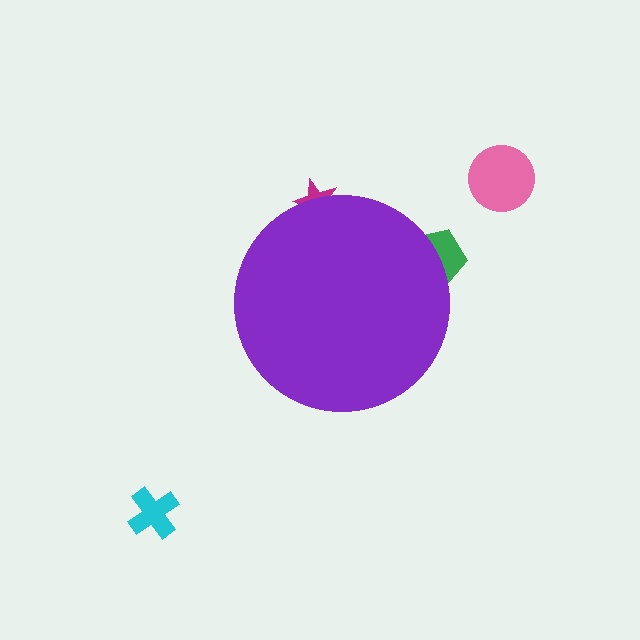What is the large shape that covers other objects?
A purple circle.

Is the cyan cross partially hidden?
No, the cyan cross is fully visible.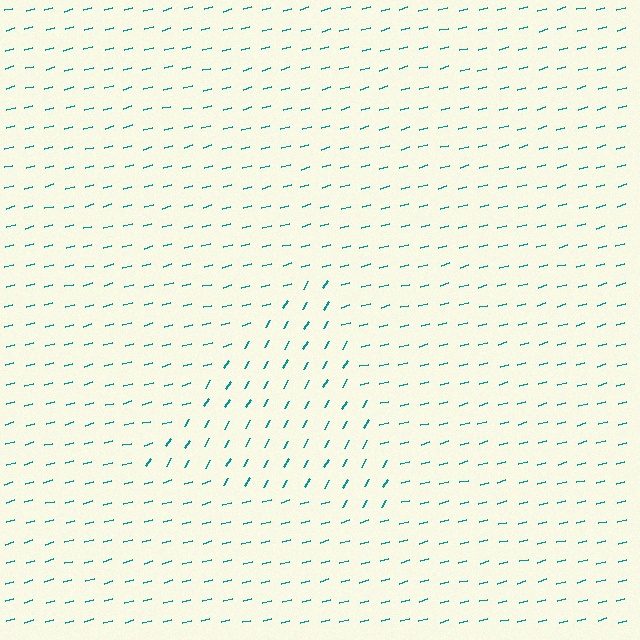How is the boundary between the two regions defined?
The boundary is defined purely by a change in line orientation (approximately 45 degrees difference). All lines are the same color and thickness.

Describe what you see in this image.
The image is filled with small teal line segments. A triangle region in the image has lines oriented differently from the surrounding lines, creating a visible texture boundary.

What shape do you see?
I see a triangle.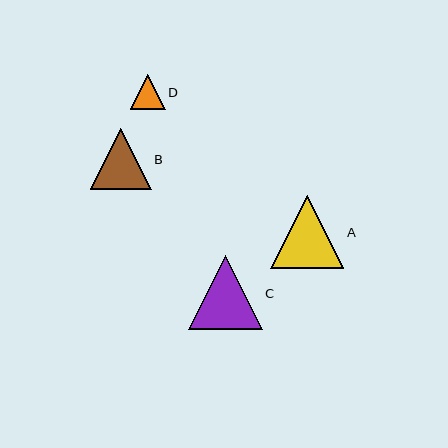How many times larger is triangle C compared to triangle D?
Triangle C is approximately 2.1 times the size of triangle D.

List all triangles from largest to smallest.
From largest to smallest: C, A, B, D.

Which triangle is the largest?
Triangle C is the largest with a size of approximately 74 pixels.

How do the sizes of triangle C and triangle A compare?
Triangle C and triangle A are approximately the same size.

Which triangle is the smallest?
Triangle D is the smallest with a size of approximately 35 pixels.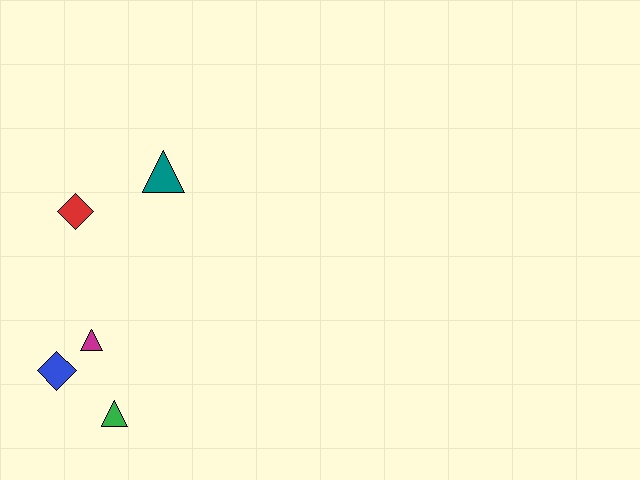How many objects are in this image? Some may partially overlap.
There are 5 objects.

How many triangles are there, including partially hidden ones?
There are 3 triangles.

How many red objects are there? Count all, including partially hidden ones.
There is 1 red object.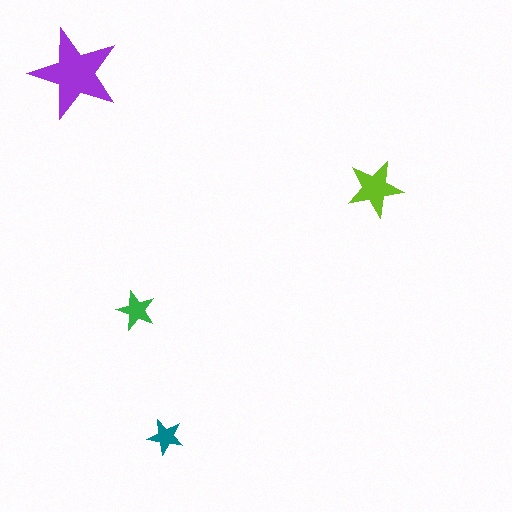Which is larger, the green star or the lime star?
The lime one.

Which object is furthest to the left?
The purple star is leftmost.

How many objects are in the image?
There are 4 objects in the image.